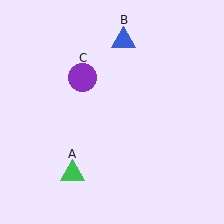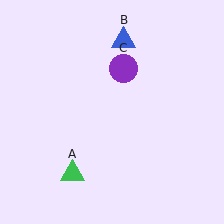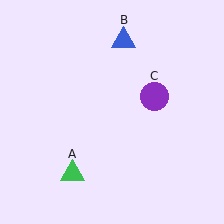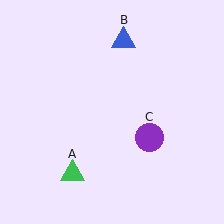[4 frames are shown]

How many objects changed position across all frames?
1 object changed position: purple circle (object C).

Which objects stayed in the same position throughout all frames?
Green triangle (object A) and blue triangle (object B) remained stationary.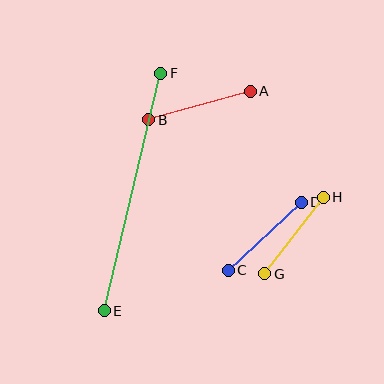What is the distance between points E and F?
The distance is approximately 244 pixels.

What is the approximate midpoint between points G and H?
The midpoint is at approximately (294, 236) pixels.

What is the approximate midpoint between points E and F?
The midpoint is at approximately (133, 192) pixels.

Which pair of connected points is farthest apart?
Points E and F are farthest apart.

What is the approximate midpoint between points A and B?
The midpoint is at approximately (199, 106) pixels.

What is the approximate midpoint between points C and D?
The midpoint is at approximately (265, 236) pixels.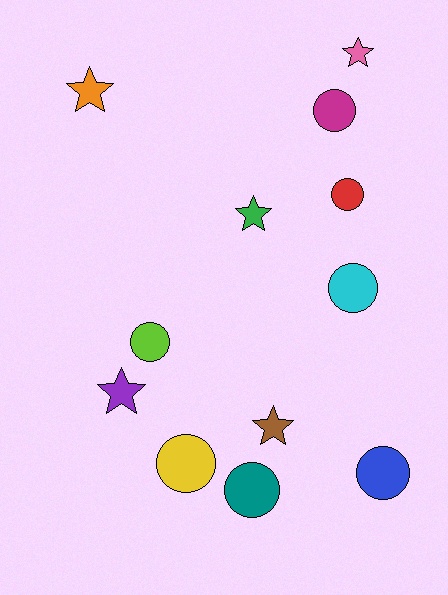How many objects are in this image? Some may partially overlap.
There are 12 objects.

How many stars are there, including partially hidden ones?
There are 5 stars.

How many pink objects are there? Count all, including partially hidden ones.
There is 1 pink object.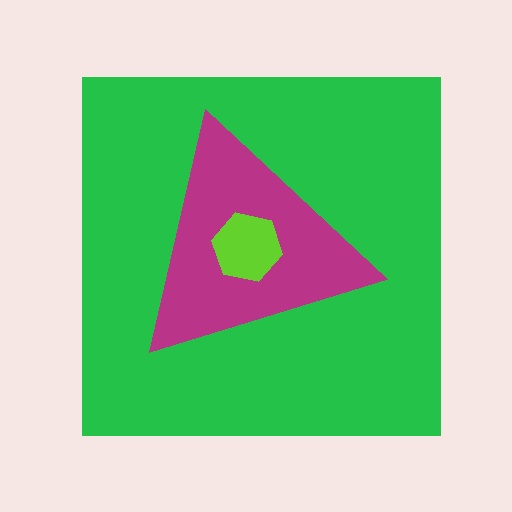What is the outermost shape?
The green square.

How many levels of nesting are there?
3.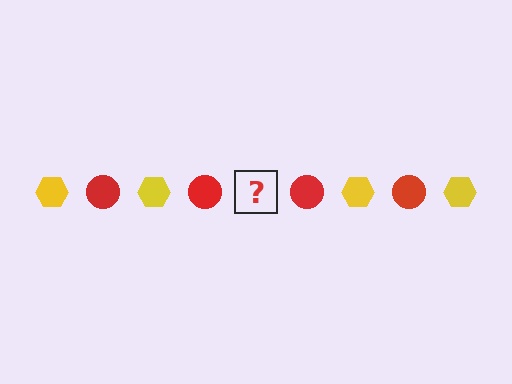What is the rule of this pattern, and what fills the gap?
The rule is that the pattern alternates between yellow hexagon and red circle. The gap should be filled with a yellow hexagon.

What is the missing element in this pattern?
The missing element is a yellow hexagon.